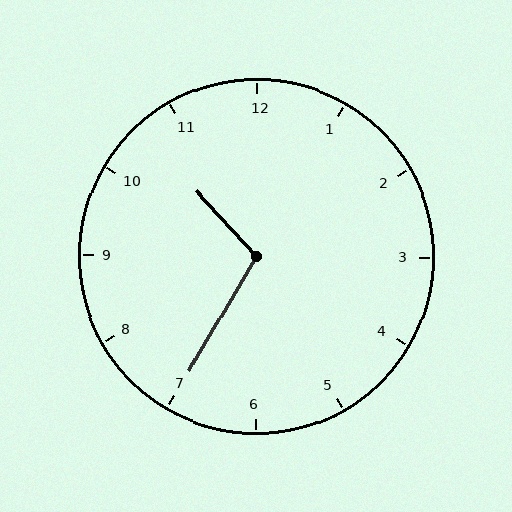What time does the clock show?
10:35.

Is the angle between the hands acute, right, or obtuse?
It is obtuse.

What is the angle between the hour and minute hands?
Approximately 108 degrees.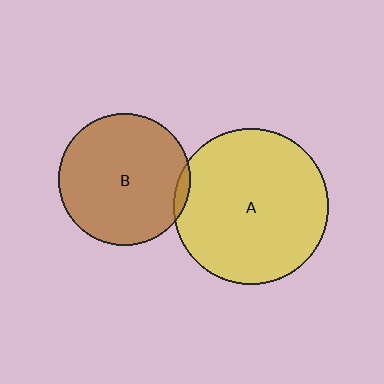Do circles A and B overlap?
Yes.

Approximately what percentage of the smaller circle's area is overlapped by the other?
Approximately 5%.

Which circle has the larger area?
Circle A (yellow).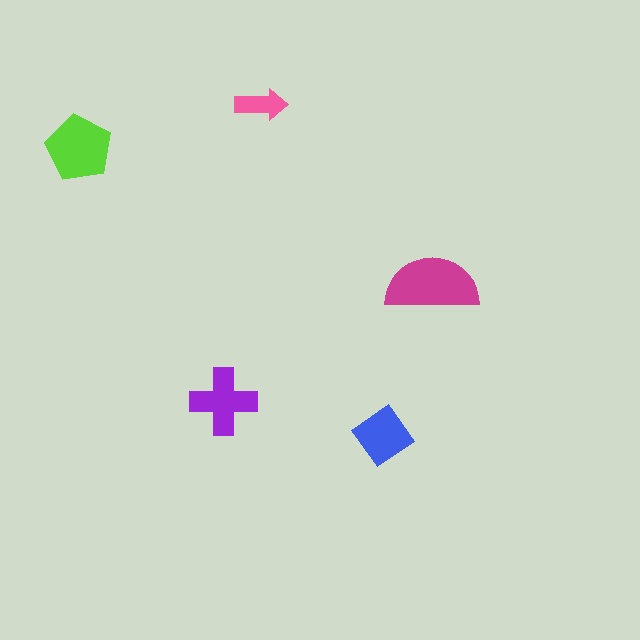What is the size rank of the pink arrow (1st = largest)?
5th.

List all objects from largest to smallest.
The magenta semicircle, the lime pentagon, the purple cross, the blue diamond, the pink arrow.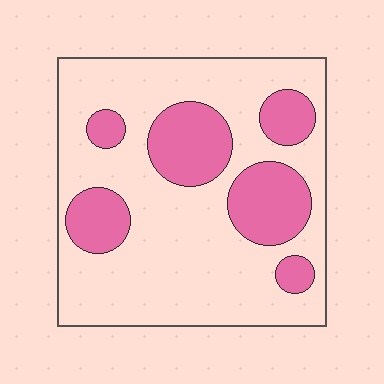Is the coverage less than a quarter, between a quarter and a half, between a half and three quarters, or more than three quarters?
Between a quarter and a half.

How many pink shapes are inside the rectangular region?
6.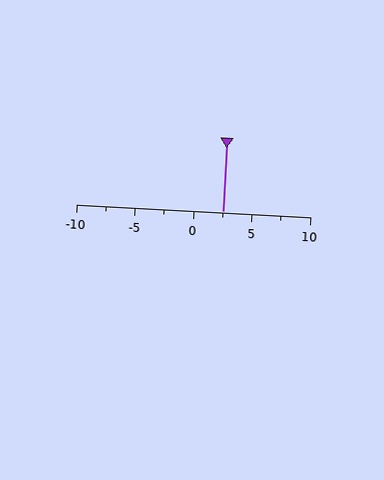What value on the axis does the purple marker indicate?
The marker indicates approximately 2.5.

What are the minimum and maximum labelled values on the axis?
The axis runs from -10 to 10.